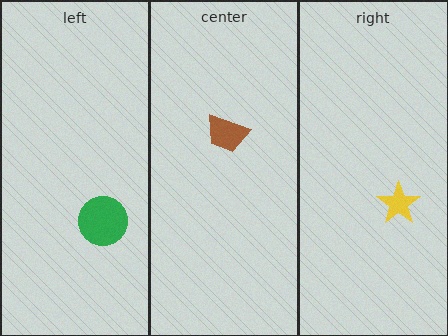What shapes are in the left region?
The green circle.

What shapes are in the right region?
The yellow star.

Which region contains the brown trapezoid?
The center region.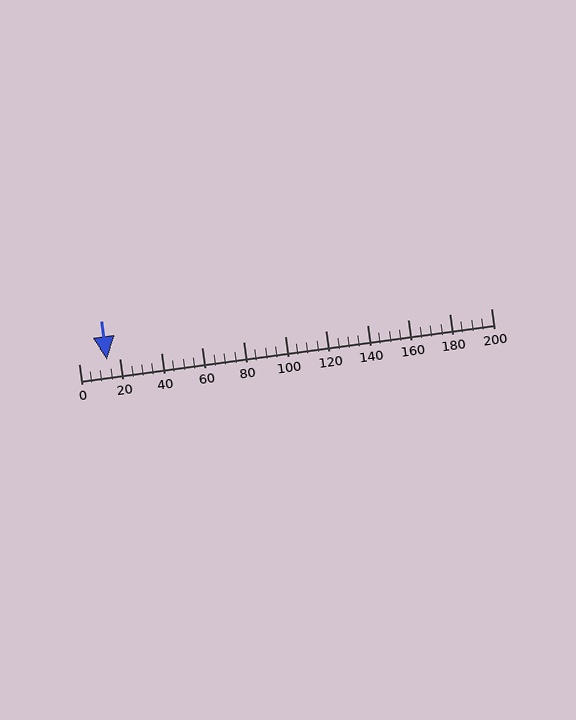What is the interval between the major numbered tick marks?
The major tick marks are spaced 20 units apart.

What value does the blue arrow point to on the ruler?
The blue arrow points to approximately 14.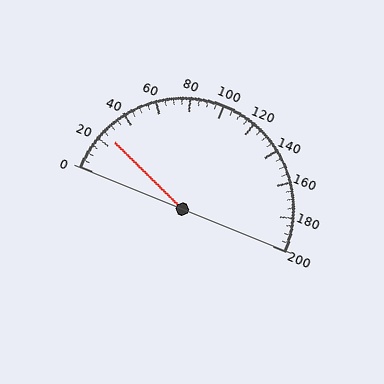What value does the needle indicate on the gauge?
The needle indicates approximately 25.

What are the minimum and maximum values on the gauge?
The gauge ranges from 0 to 200.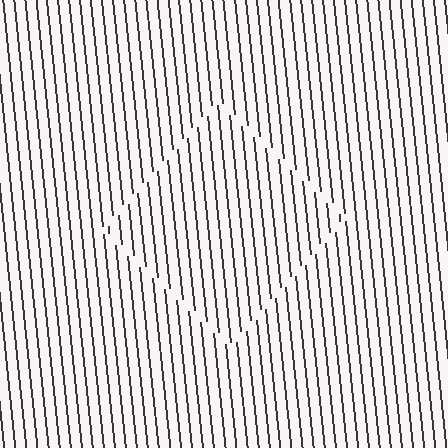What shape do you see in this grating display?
An illusory square. The interior of the shape contains the same grating, shifted by half a period — the contour is defined by the phase discontinuity where line-ends from the inner and outer gratings abut.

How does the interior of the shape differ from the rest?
The interior of the shape contains the same grating, shifted by half a period — the contour is defined by the phase discontinuity where line-ends from the inner and outer gratings abut.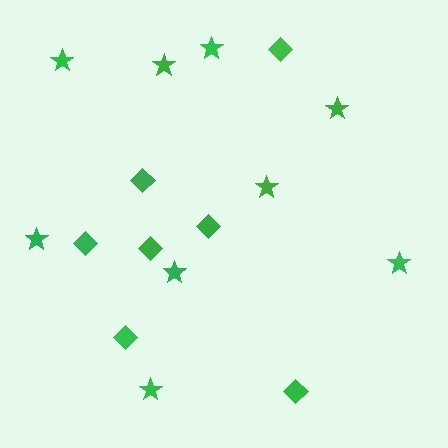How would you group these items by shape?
There are 2 groups: one group of diamonds (7) and one group of stars (9).